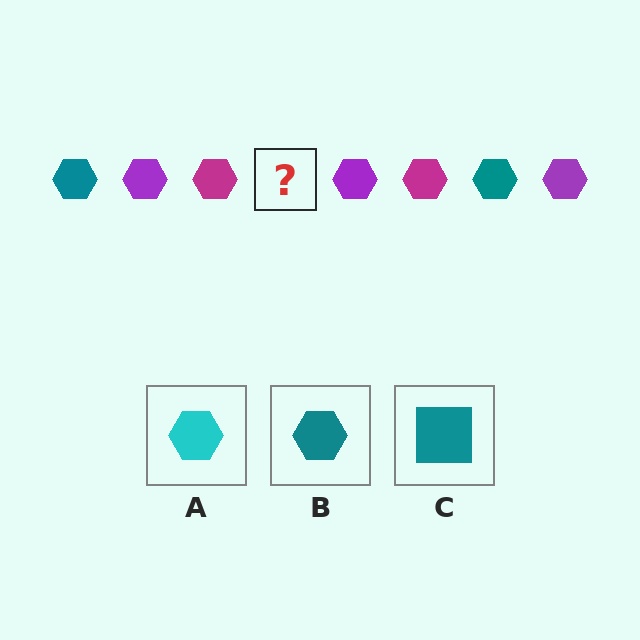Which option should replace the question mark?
Option B.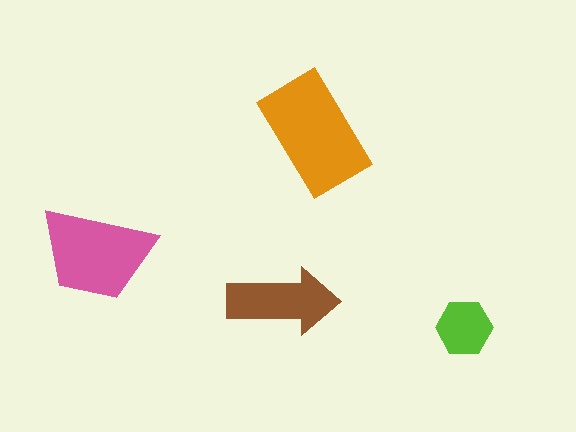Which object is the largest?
The orange rectangle.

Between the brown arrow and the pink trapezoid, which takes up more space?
The pink trapezoid.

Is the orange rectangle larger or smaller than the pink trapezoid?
Larger.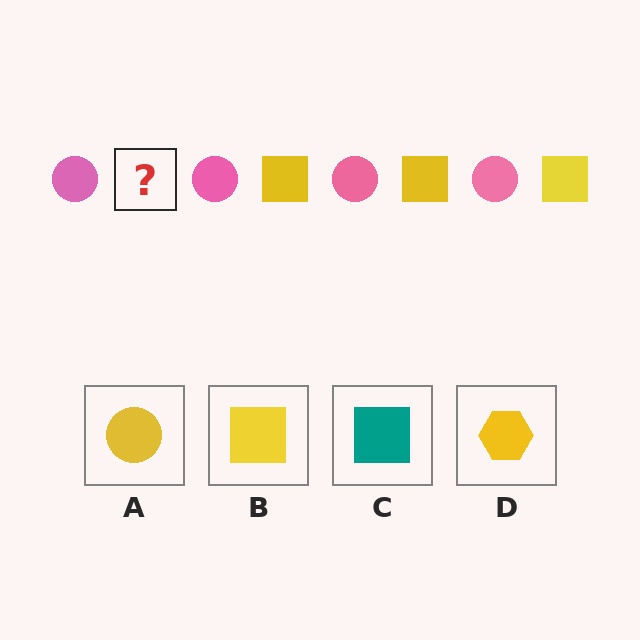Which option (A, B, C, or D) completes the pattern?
B.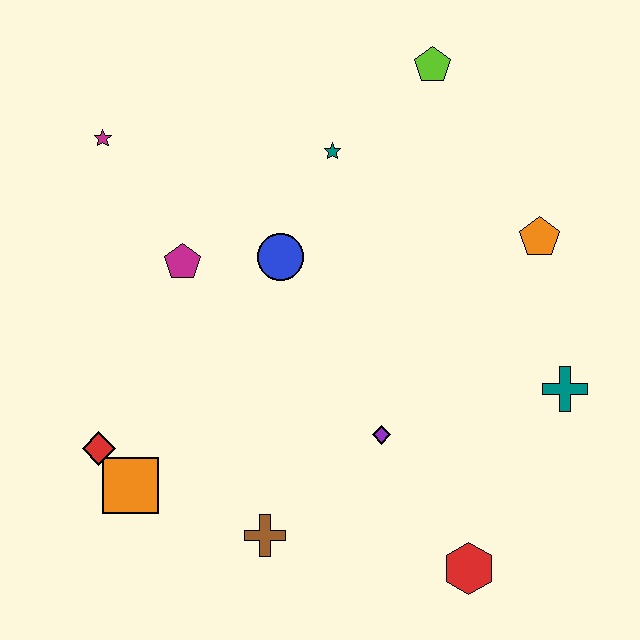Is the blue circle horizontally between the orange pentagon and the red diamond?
Yes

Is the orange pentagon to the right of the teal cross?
No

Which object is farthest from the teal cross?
The magenta star is farthest from the teal cross.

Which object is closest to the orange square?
The red diamond is closest to the orange square.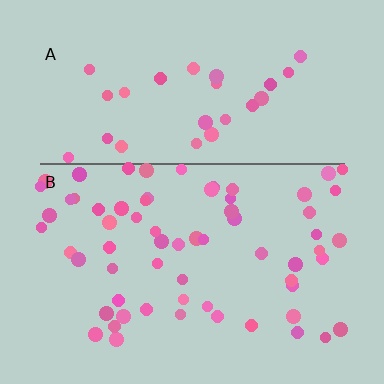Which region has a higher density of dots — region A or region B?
B (the bottom).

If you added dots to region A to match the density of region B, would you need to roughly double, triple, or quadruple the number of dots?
Approximately double.